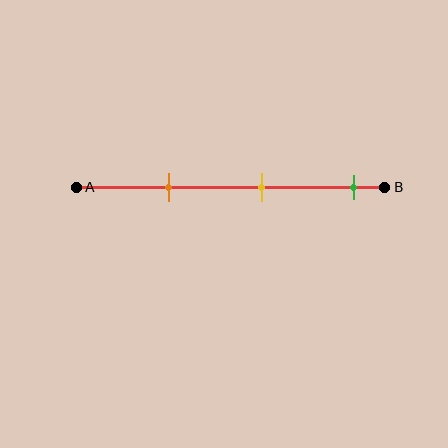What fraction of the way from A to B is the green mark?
The green mark is approximately 90% (0.9) of the way from A to B.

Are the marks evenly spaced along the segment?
Yes, the marks are approximately evenly spaced.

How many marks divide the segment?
There are 3 marks dividing the segment.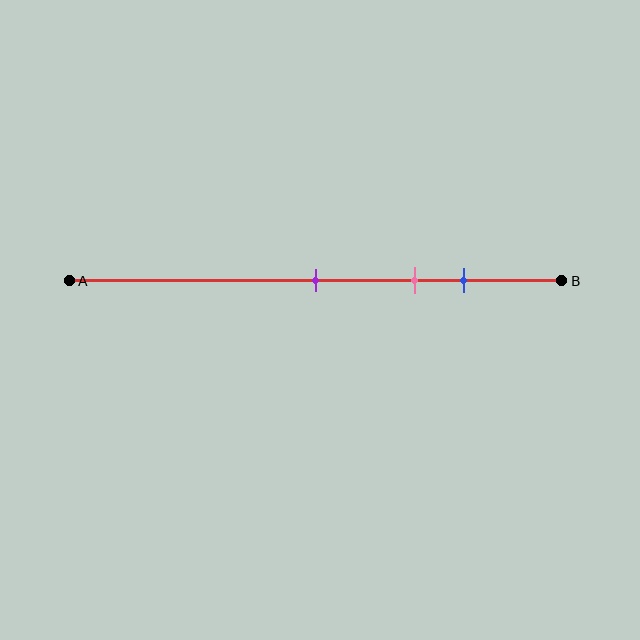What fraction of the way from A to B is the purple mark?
The purple mark is approximately 50% (0.5) of the way from A to B.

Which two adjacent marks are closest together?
The pink and blue marks are the closest adjacent pair.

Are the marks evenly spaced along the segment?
Yes, the marks are approximately evenly spaced.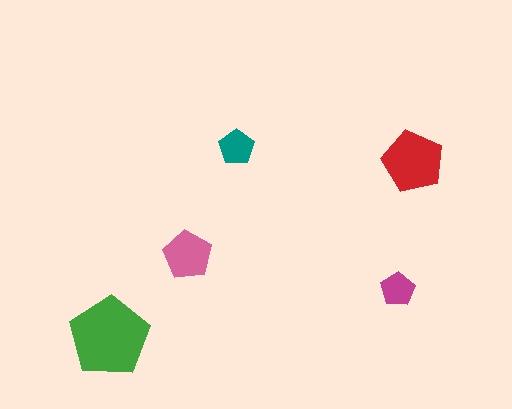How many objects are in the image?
There are 5 objects in the image.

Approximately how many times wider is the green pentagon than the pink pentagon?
About 1.5 times wider.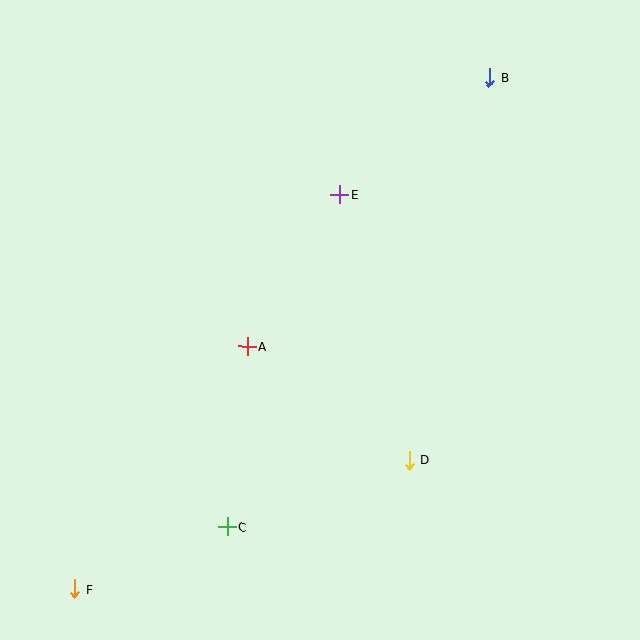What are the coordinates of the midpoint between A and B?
The midpoint between A and B is at (368, 212).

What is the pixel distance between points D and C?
The distance between D and C is 194 pixels.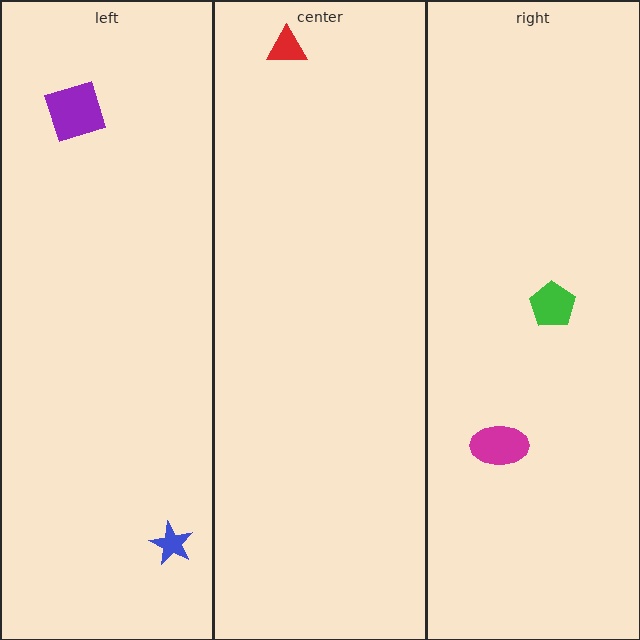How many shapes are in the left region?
2.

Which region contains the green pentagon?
The right region.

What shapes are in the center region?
The red triangle.